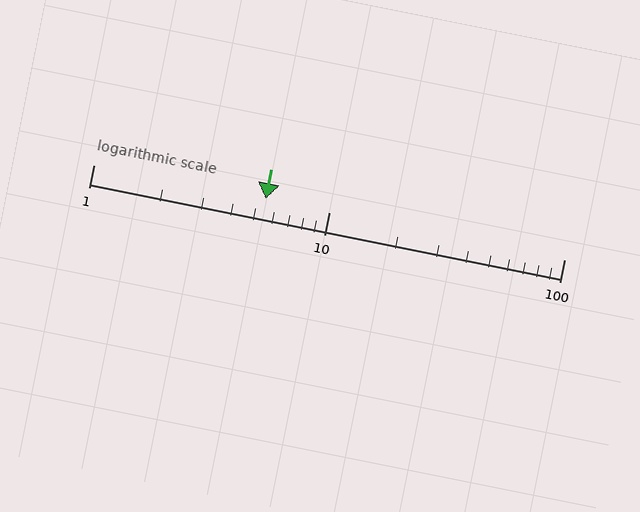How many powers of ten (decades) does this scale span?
The scale spans 2 decades, from 1 to 100.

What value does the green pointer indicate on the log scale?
The pointer indicates approximately 5.4.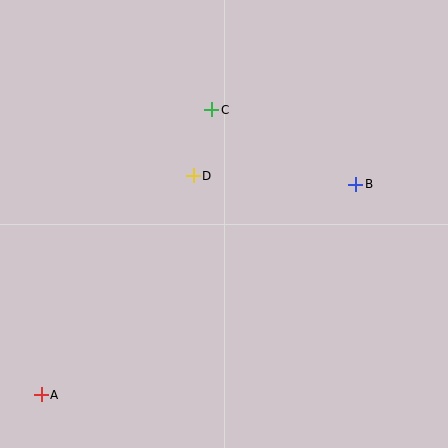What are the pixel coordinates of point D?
Point D is at (193, 176).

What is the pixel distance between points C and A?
The distance between C and A is 332 pixels.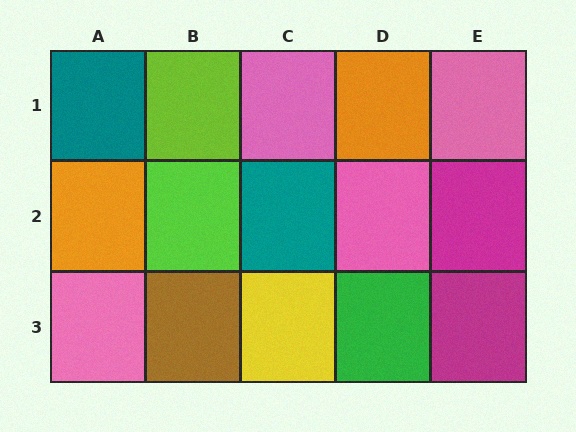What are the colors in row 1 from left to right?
Teal, lime, pink, orange, pink.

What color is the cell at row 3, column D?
Green.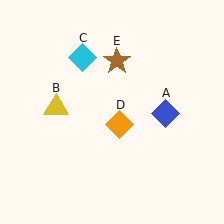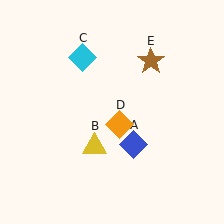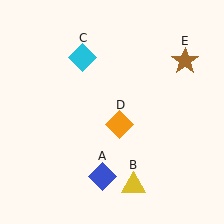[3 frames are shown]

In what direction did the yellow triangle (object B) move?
The yellow triangle (object B) moved down and to the right.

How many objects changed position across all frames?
3 objects changed position: blue diamond (object A), yellow triangle (object B), brown star (object E).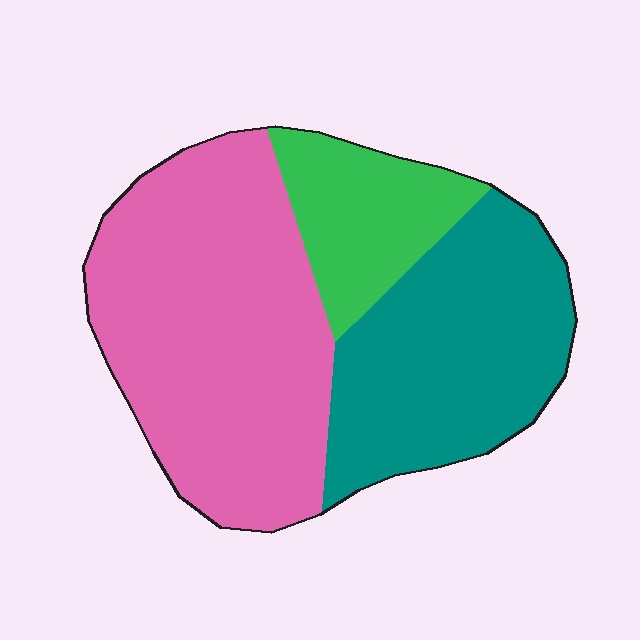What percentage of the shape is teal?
Teal covers roughly 35% of the shape.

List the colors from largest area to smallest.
From largest to smallest: pink, teal, green.